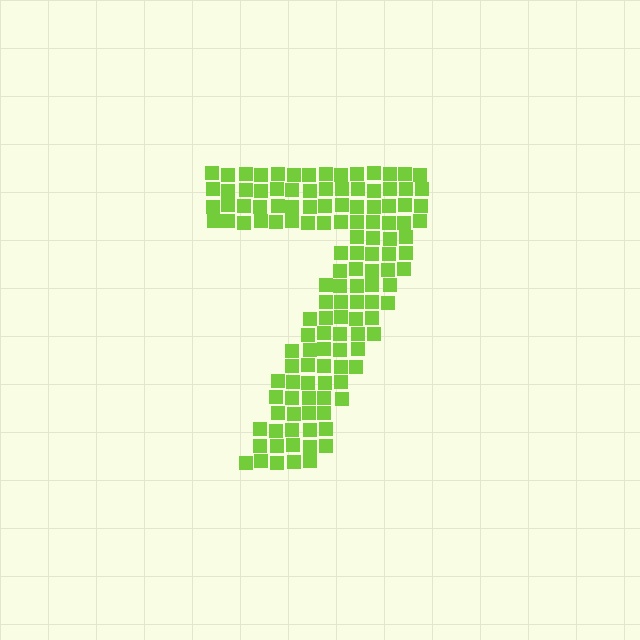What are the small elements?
The small elements are squares.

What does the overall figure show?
The overall figure shows the digit 7.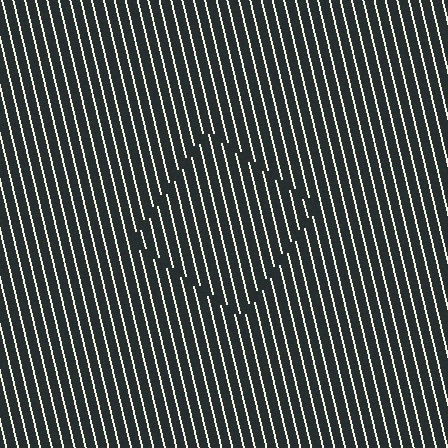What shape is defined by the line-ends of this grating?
An illusory square. The interior of the shape contains the same grating, shifted by half a period — the contour is defined by the phase discontinuity where line-ends from the inner and outer gratings abut.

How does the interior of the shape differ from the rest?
The interior of the shape contains the same grating, shifted by half a period — the contour is defined by the phase discontinuity where line-ends from the inner and outer gratings abut.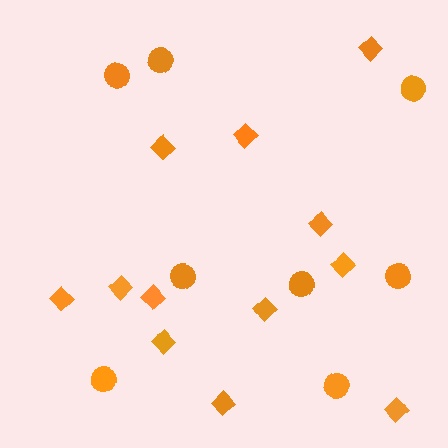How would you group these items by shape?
There are 2 groups: one group of circles (8) and one group of diamonds (12).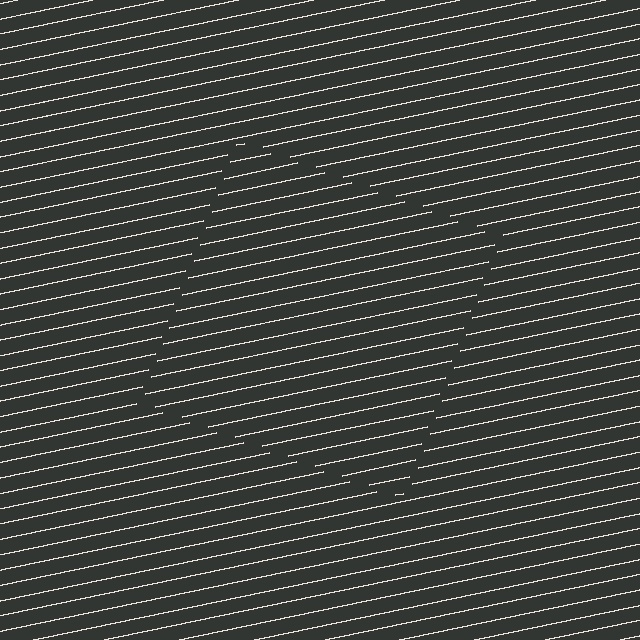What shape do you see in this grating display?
An illusory square. The interior of the shape contains the same grating, shifted by half a period — the contour is defined by the phase discontinuity where line-ends from the inner and outer gratings abut.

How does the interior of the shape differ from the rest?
The interior of the shape contains the same grating, shifted by half a period — the contour is defined by the phase discontinuity where line-ends from the inner and outer gratings abut.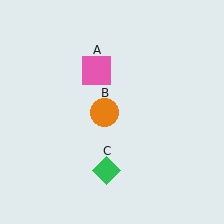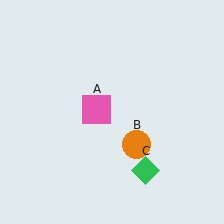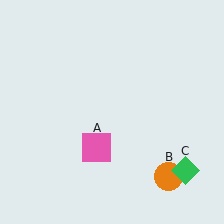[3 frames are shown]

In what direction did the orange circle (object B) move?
The orange circle (object B) moved down and to the right.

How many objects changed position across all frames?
3 objects changed position: pink square (object A), orange circle (object B), green diamond (object C).